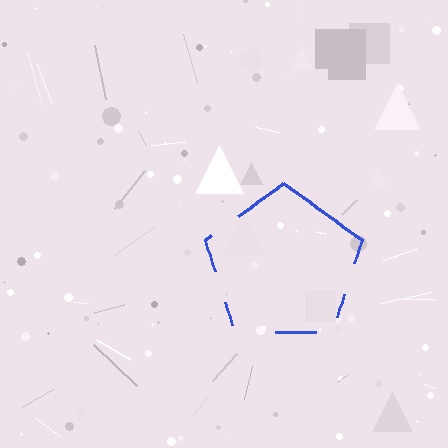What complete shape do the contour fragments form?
The contour fragments form a pentagon.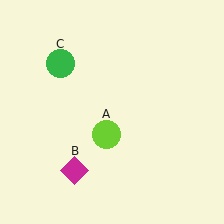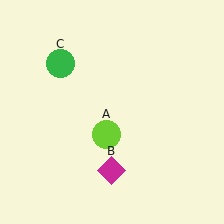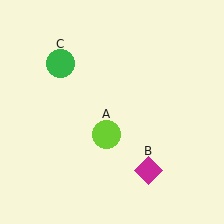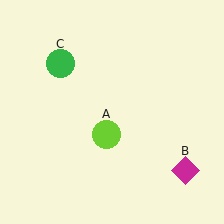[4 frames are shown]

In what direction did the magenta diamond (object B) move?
The magenta diamond (object B) moved right.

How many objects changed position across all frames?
1 object changed position: magenta diamond (object B).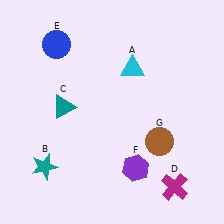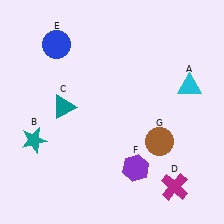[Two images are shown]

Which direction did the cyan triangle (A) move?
The cyan triangle (A) moved right.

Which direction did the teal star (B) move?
The teal star (B) moved up.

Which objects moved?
The objects that moved are: the cyan triangle (A), the teal star (B).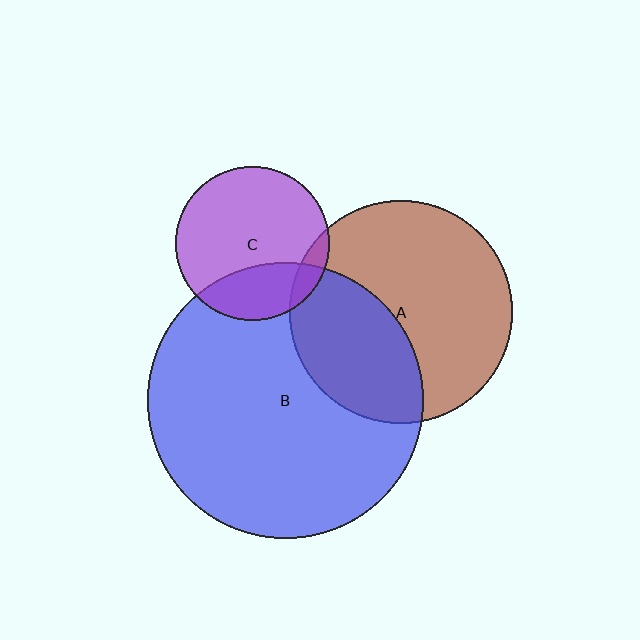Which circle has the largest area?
Circle B (blue).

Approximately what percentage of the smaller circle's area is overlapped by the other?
Approximately 10%.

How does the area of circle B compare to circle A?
Approximately 1.5 times.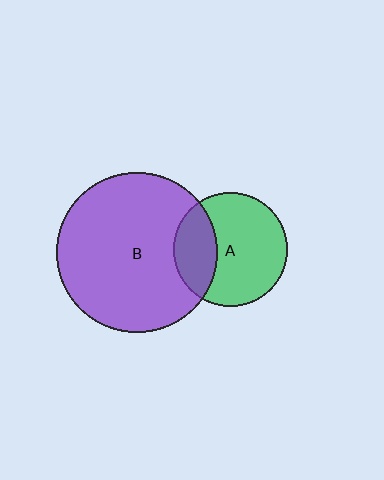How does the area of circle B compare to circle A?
Approximately 2.0 times.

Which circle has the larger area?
Circle B (purple).